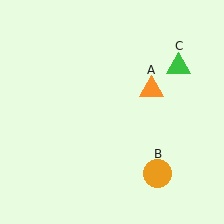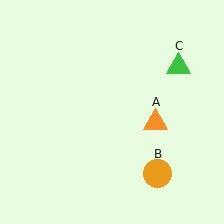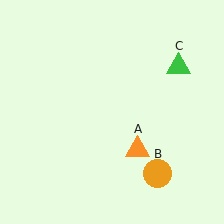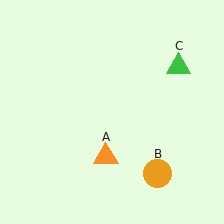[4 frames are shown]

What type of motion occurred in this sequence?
The orange triangle (object A) rotated clockwise around the center of the scene.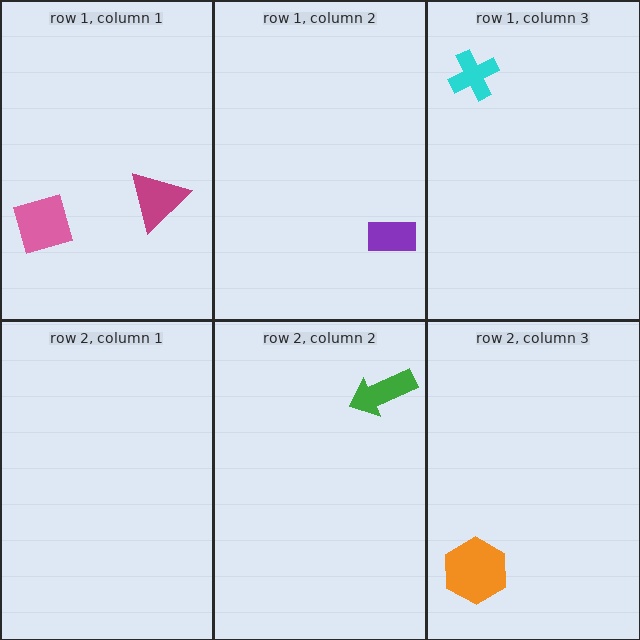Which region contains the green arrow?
The row 2, column 2 region.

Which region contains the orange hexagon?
The row 2, column 3 region.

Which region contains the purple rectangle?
The row 1, column 2 region.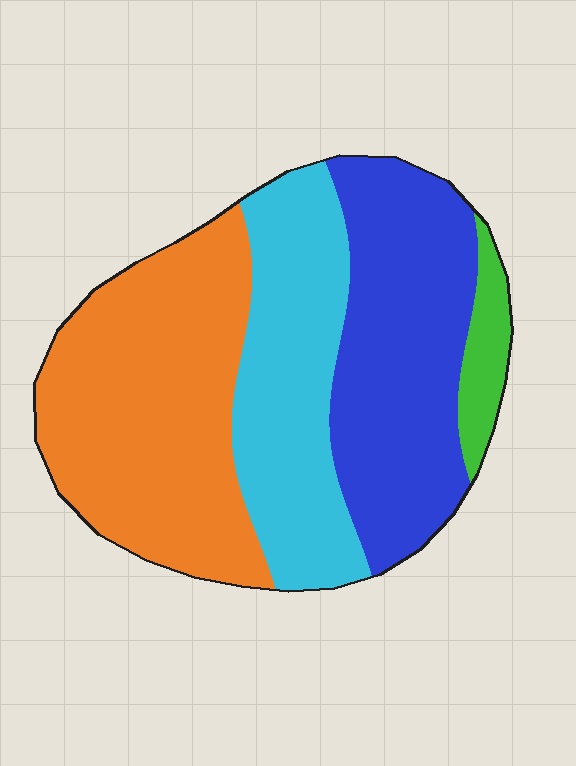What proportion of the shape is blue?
Blue covers 31% of the shape.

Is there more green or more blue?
Blue.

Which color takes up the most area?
Orange, at roughly 40%.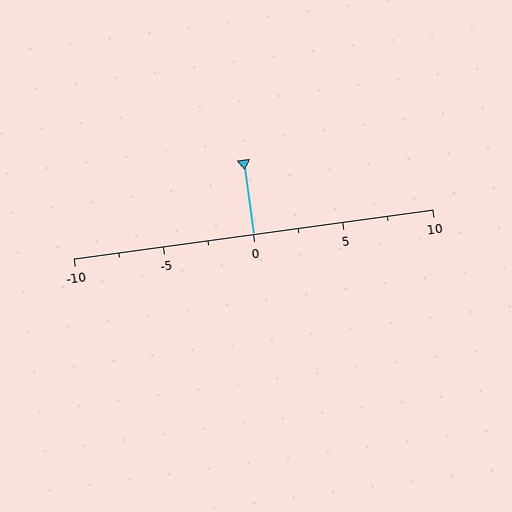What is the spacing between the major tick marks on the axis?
The major ticks are spaced 5 apart.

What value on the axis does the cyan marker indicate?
The marker indicates approximately 0.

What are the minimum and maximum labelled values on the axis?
The axis runs from -10 to 10.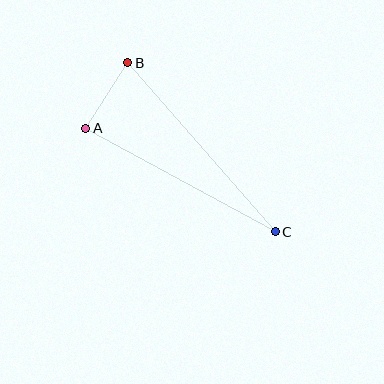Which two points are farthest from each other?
Points B and C are farthest from each other.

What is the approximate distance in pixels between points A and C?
The distance between A and C is approximately 216 pixels.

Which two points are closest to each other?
Points A and B are closest to each other.